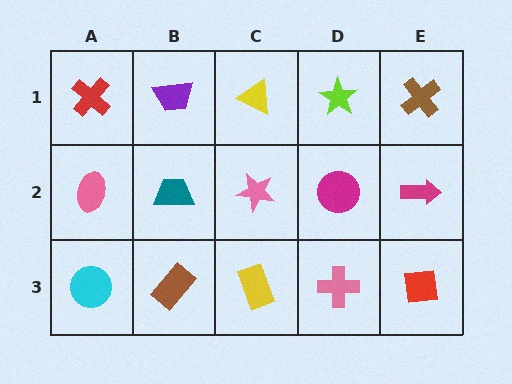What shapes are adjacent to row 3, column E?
A magenta arrow (row 2, column E), a pink cross (row 3, column D).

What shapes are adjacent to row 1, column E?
A magenta arrow (row 2, column E), a lime star (row 1, column D).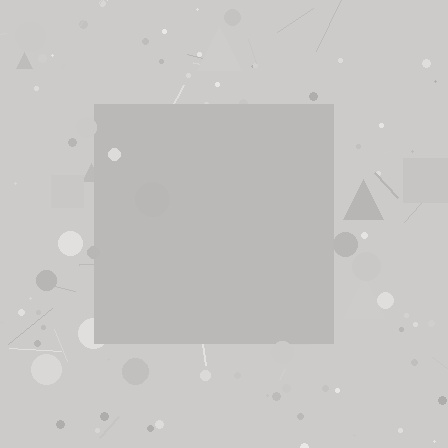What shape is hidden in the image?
A square is hidden in the image.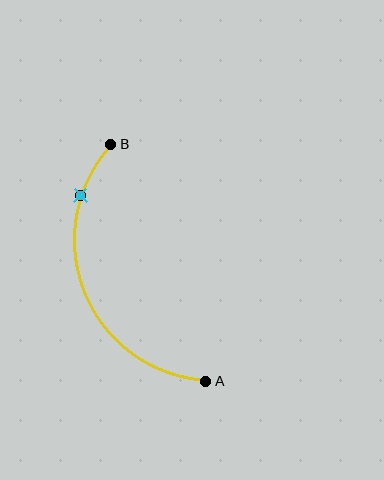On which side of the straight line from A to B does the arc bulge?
The arc bulges to the left of the straight line connecting A and B.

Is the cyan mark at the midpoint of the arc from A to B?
No. The cyan mark lies on the arc but is closer to endpoint B. The arc midpoint would be at the point on the curve equidistant along the arc from both A and B.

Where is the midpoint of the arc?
The arc midpoint is the point on the curve farthest from the straight line joining A and B. It sits to the left of that line.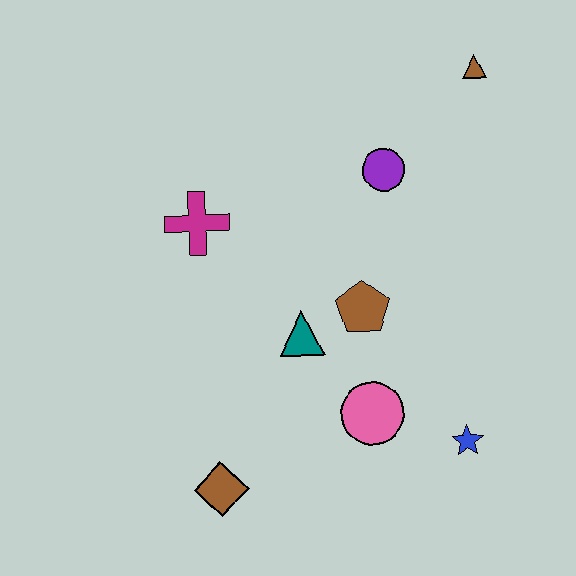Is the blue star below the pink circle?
Yes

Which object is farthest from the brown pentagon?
The brown triangle is farthest from the brown pentagon.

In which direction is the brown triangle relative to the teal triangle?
The brown triangle is above the teal triangle.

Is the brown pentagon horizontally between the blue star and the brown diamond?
Yes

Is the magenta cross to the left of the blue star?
Yes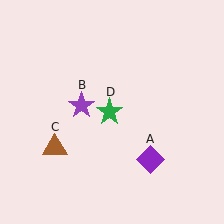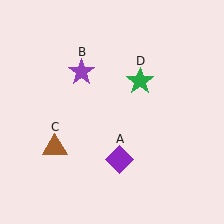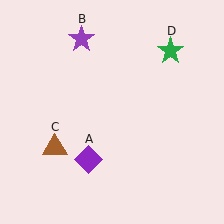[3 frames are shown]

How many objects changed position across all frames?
3 objects changed position: purple diamond (object A), purple star (object B), green star (object D).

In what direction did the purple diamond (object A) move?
The purple diamond (object A) moved left.